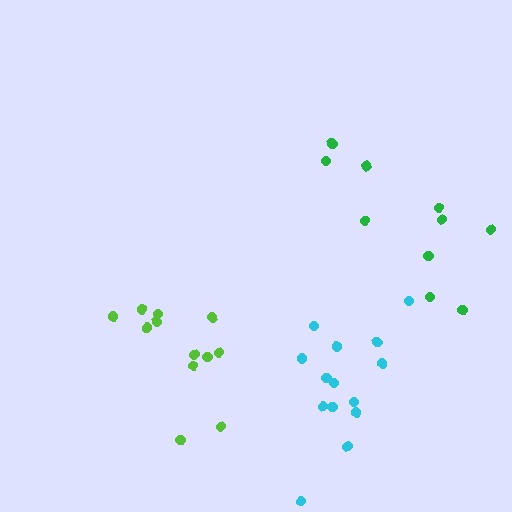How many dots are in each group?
Group 1: 12 dots, Group 2: 14 dots, Group 3: 10 dots (36 total).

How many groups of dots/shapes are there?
There are 3 groups.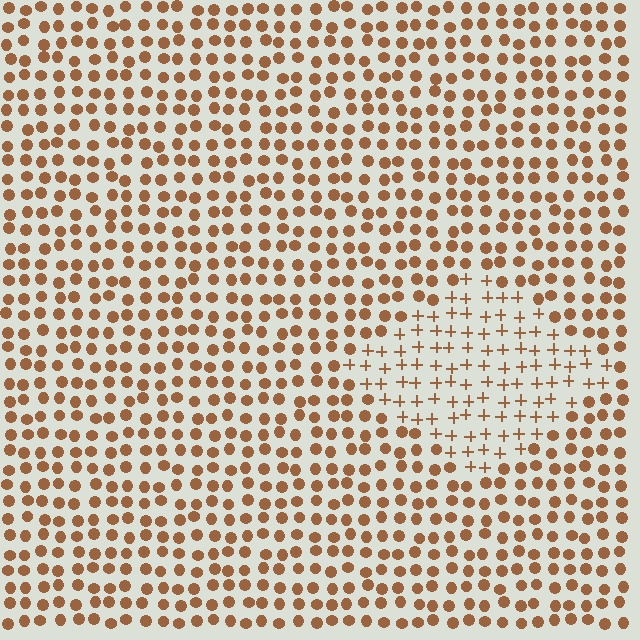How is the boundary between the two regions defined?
The boundary is defined by a change in element shape: plus signs inside vs. circles outside. All elements share the same color and spacing.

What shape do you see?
I see a diamond.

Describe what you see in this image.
The image is filled with small brown elements arranged in a uniform grid. A diamond-shaped region contains plus signs, while the surrounding area contains circles. The boundary is defined purely by the change in element shape.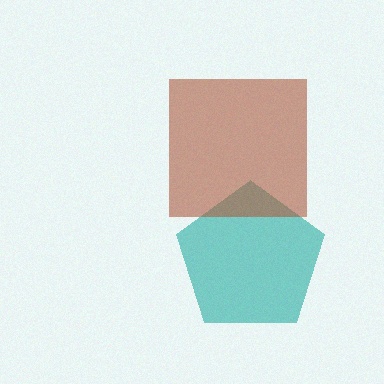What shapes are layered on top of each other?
The layered shapes are: a teal pentagon, a brown square.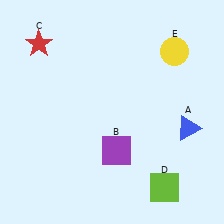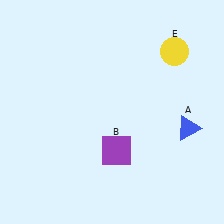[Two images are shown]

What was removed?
The red star (C), the lime square (D) were removed in Image 2.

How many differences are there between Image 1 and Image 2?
There are 2 differences between the two images.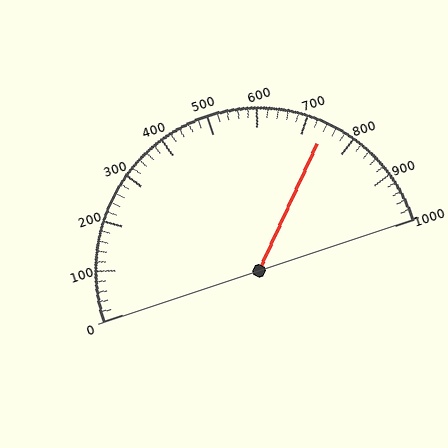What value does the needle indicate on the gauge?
The needle indicates approximately 740.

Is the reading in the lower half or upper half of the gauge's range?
The reading is in the upper half of the range (0 to 1000).